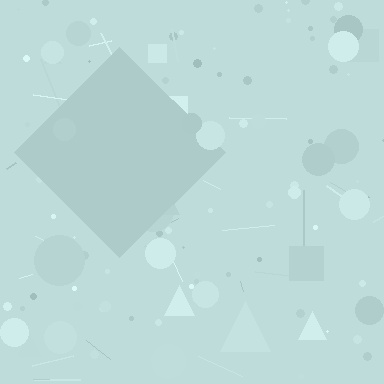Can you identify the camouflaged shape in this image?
The camouflaged shape is a diamond.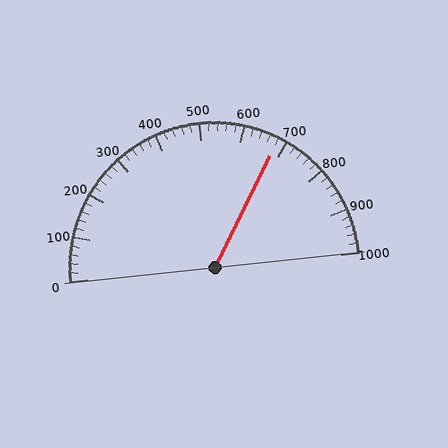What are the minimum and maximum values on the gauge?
The gauge ranges from 0 to 1000.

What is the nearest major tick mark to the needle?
The nearest major tick mark is 700.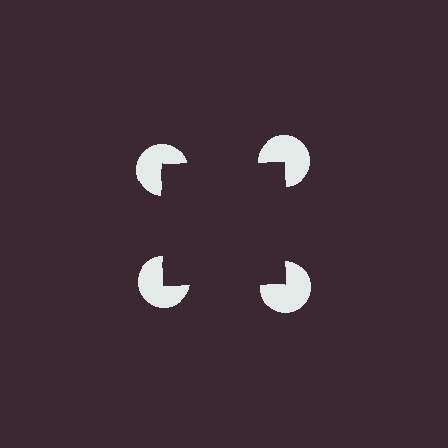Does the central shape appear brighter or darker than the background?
It typically appears slightly darker than the background, even though no actual brightness change is drawn.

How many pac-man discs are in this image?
There are 4 — one at each vertex of the illusory square.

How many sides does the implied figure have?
4 sides.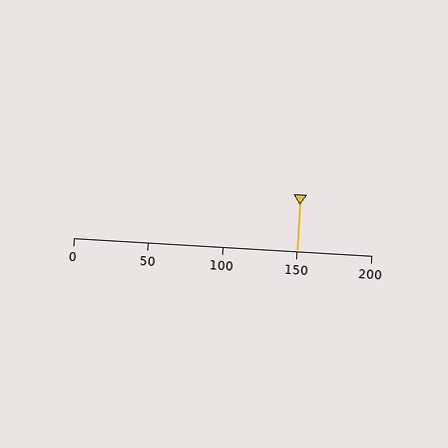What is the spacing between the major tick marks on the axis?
The major ticks are spaced 50 apart.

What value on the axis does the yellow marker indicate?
The marker indicates approximately 150.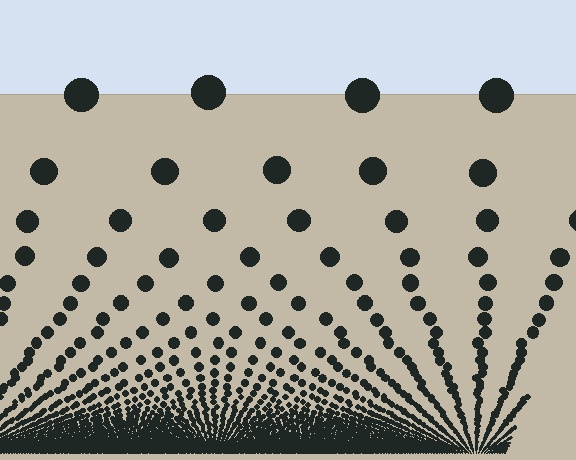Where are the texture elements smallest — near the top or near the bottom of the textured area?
Near the bottom.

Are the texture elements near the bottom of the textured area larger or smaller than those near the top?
Smaller. The gradient is inverted — elements near the bottom are smaller and denser.